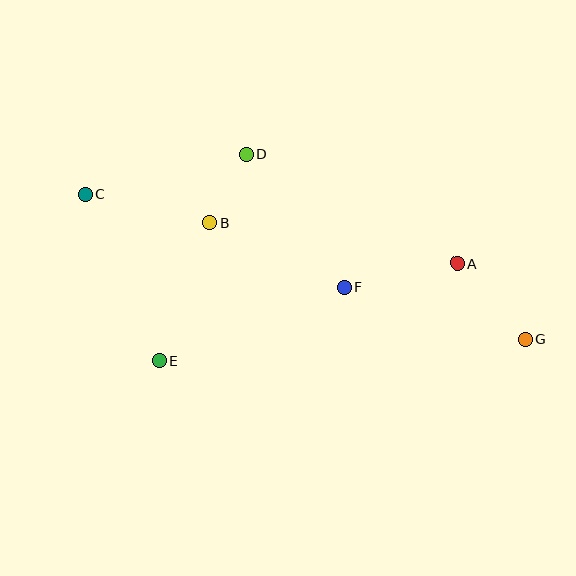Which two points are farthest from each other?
Points C and G are farthest from each other.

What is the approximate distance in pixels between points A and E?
The distance between A and E is approximately 314 pixels.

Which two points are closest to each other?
Points B and D are closest to each other.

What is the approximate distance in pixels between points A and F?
The distance between A and F is approximately 116 pixels.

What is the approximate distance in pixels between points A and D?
The distance between A and D is approximately 237 pixels.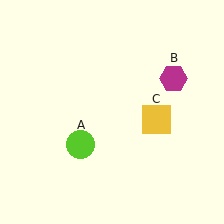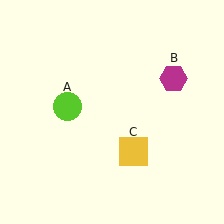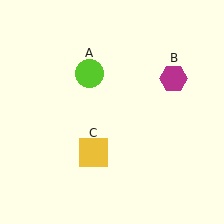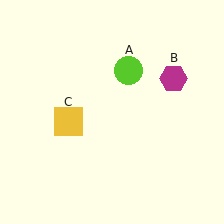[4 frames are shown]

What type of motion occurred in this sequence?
The lime circle (object A), yellow square (object C) rotated clockwise around the center of the scene.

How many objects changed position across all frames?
2 objects changed position: lime circle (object A), yellow square (object C).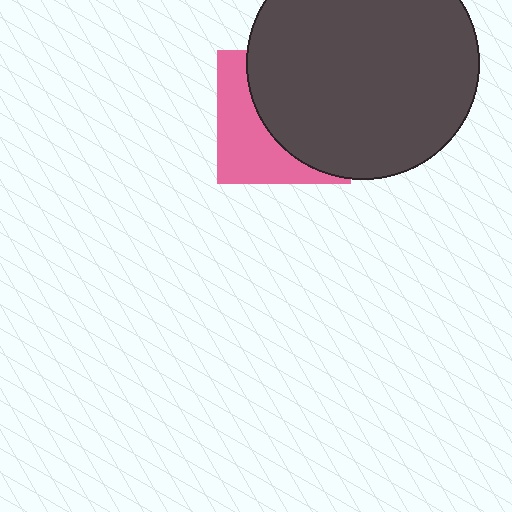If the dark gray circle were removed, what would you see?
You would see the complete pink square.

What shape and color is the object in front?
The object in front is a dark gray circle.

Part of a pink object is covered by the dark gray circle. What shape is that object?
It is a square.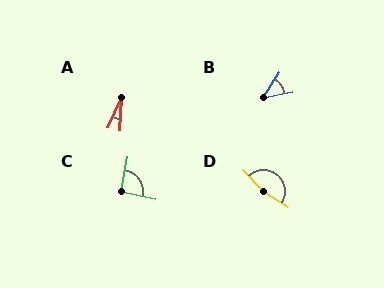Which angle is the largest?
D, at approximately 166 degrees.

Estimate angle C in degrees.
Approximately 92 degrees.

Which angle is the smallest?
A, at approximately 22 degrees.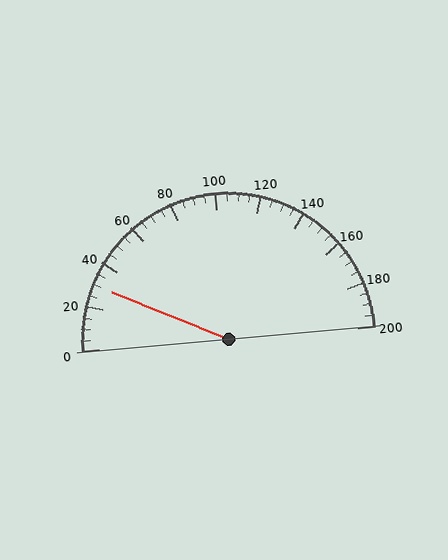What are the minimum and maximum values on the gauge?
The gauge ranges from 0 to 200.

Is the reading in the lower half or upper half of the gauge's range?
The reading is in the lower half of the range (0 to 200).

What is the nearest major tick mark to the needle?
The nearest major tick mark is 40.